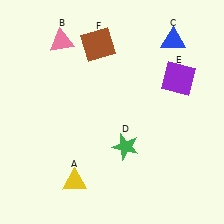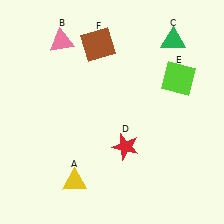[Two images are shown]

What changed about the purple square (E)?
In Image 1, E is purple. In Image 2, it changed to lime.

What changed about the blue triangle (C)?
In Image 1, C is blue. In Image 2, it changed to green.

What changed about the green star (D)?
In Image 1, D is green. In Image 2, it changed to red.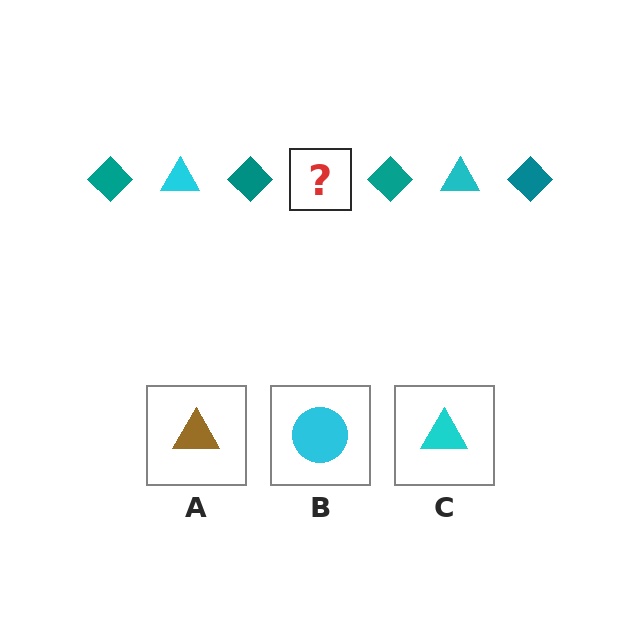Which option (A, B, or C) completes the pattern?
C.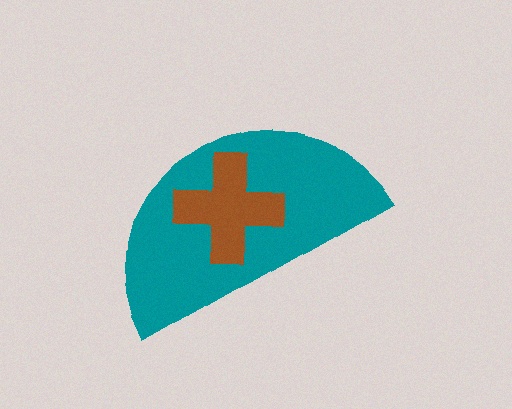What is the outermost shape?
The teal semicircle.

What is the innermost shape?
The brown cross.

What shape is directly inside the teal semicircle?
The brown cross.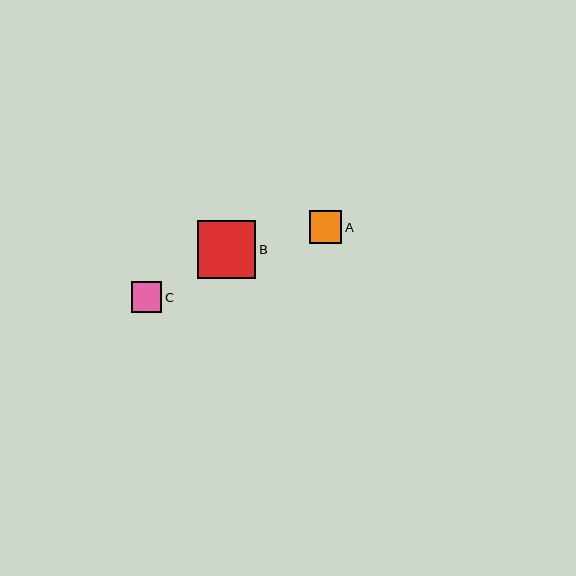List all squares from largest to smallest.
From largest to smallest: B, A, C.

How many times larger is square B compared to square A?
Square B is approximately 1.8 times the size of square A.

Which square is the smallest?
Square C is the smallest with a size of approximately 30 pixels.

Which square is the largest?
Square B is the largest with a size of approximately 58 pixels.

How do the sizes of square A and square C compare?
Square A and square C are approximately the same size.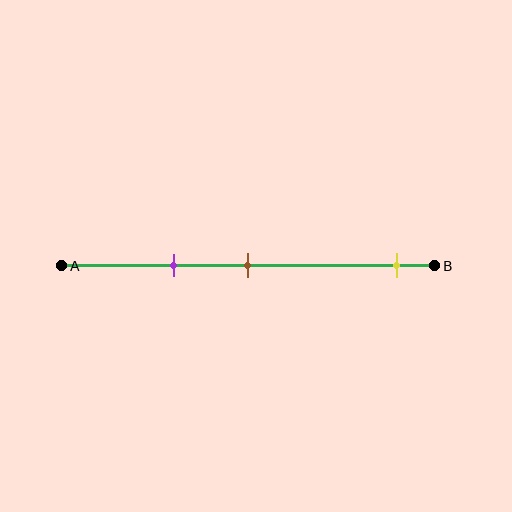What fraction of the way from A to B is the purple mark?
The purple mark is approximately 30% (0.3) of the way from A to B.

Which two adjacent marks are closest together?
The purple and brown marks are the closest adjacent pair.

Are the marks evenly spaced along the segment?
No, the marks are not evenly spaced.